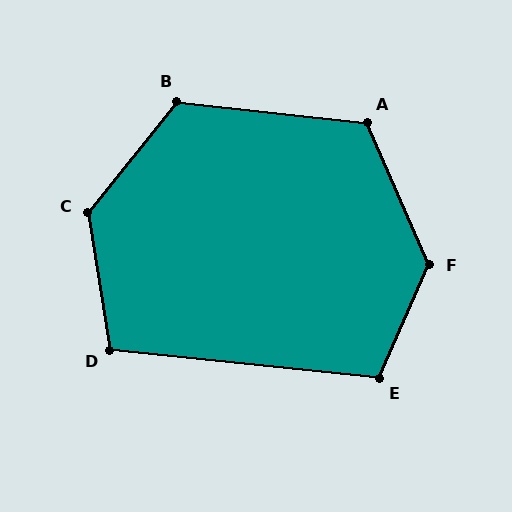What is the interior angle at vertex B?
Approximately 122 degrees (obtuse).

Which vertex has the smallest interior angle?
D, at approximately 105 degrees.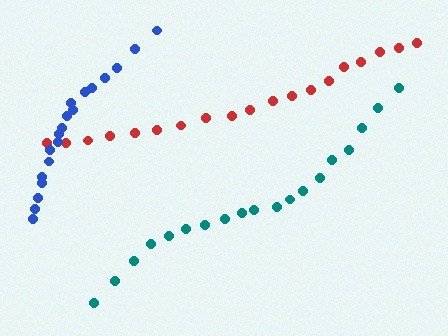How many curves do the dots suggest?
There are 3 distinct paths.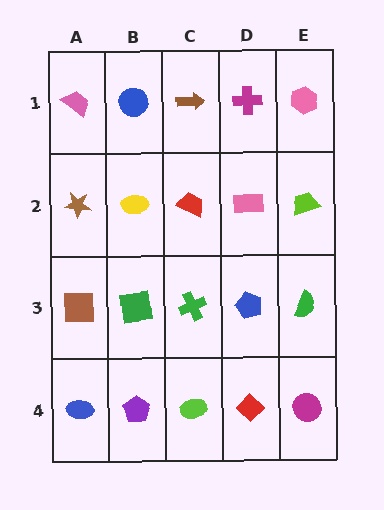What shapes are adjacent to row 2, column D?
A magenta cross (row 1, column D), a blue pentagon (row 3, column D), a red trapezoid (row 2, column C), a lime trapezoid (row 2, column E).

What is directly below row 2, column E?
A green semicircle.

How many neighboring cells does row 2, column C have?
4.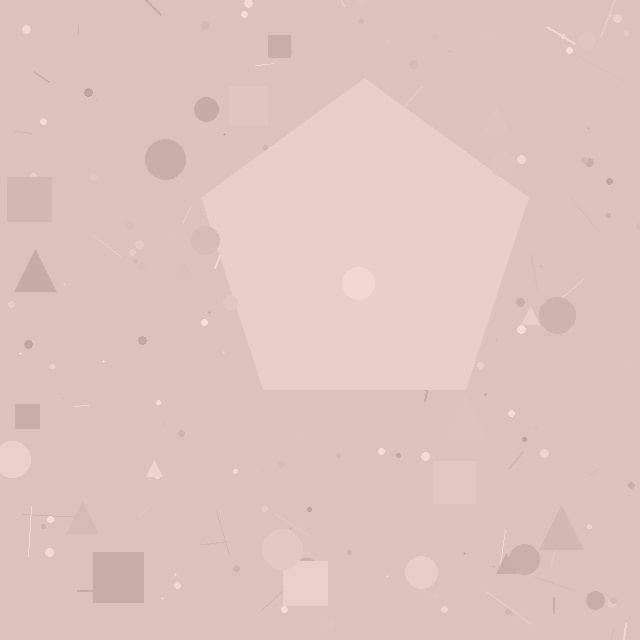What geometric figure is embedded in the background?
A pentagon is embedded in the background.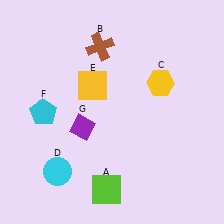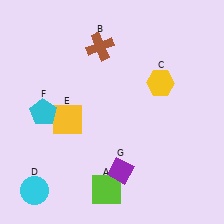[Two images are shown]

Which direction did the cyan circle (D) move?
The cyan circle (D) moved left.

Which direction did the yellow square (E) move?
The yellow square (E) moved down.